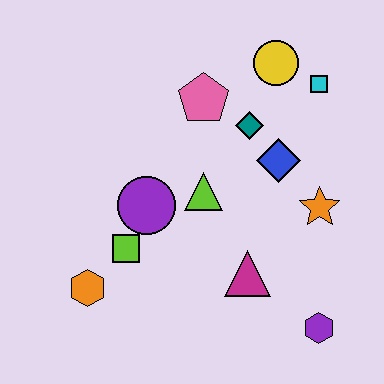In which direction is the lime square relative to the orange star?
The lime square is to the left of the orange star.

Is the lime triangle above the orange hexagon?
Yes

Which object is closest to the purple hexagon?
The magenta triangle is closest to the purple hexagon.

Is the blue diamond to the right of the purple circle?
Yes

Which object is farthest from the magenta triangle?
The yellow circle is farthest from the magenta triangle.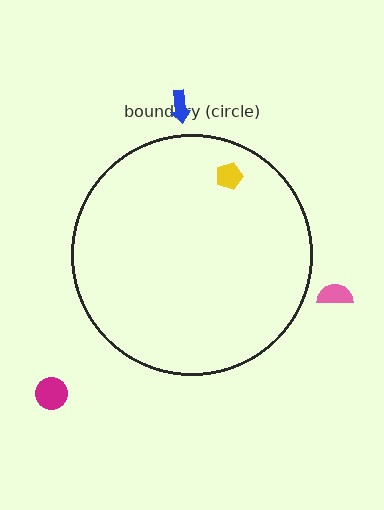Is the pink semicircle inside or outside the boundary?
Outside.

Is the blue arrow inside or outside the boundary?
Outside.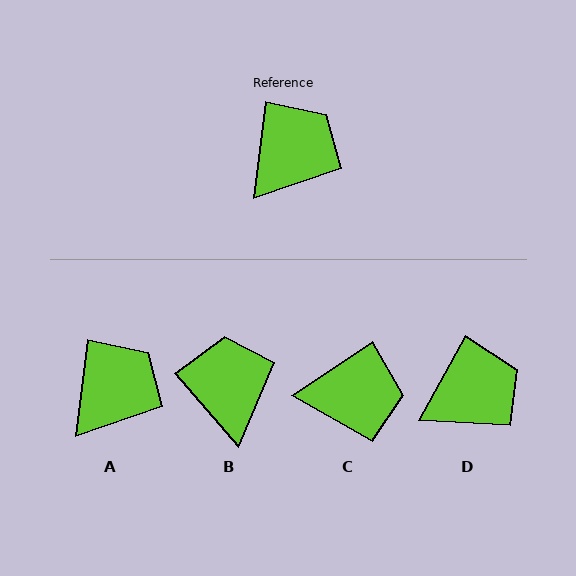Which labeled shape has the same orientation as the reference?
A.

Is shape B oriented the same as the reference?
No, it is off by about 48 degrees.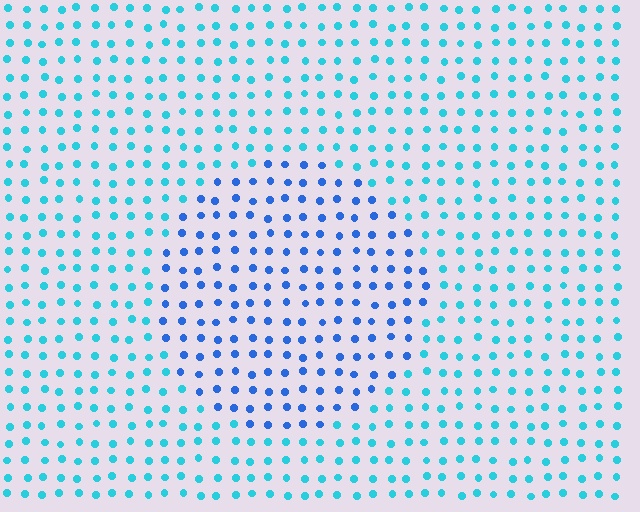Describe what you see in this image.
The image is filled with small cyan elements in a uniform arrangement. A circle-shaped region is visible where the elements are tinted to a slightly different hue, forming a subtle color boundary.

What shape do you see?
I see a circle.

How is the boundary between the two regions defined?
The boundary is defined purely by a slight shift in hue (about 34 degrees). Spacing, size, and orientation are identical on both sides.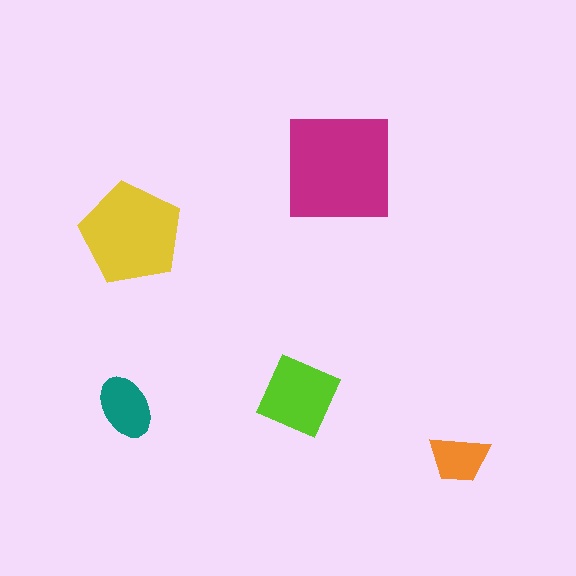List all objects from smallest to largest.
The orange trapezoid, the teal ellipse, the lime diamond, the yellow pentagon, the magenta square.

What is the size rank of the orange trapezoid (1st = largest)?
5th.